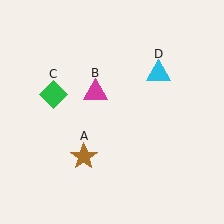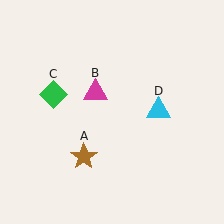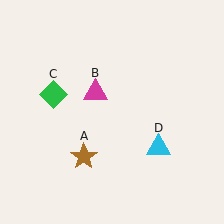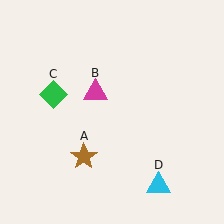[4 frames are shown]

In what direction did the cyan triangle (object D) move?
The cyan triangle (object D) moved down.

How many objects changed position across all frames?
1 object changed position: cyan triangle (object D).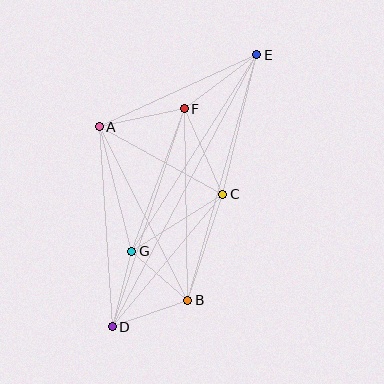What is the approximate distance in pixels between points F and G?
The distance between F and G is approximately 151 pixels.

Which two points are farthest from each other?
Points D and E are farthest from each other.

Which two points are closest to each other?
Points B and G are closest to each other.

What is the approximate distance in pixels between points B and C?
The distance between B and C is approximately 112 pixels.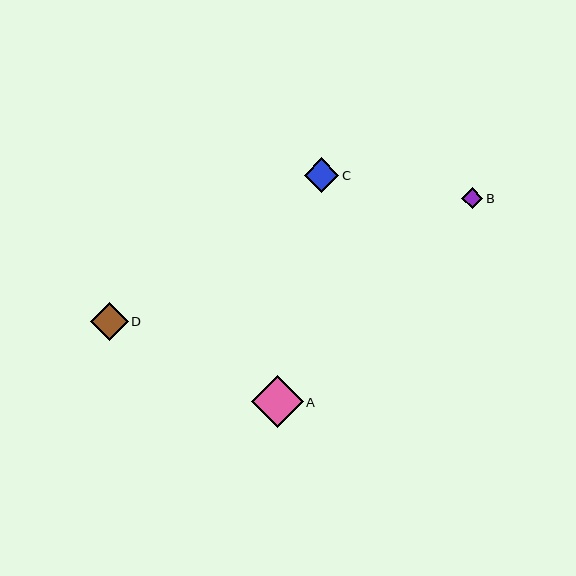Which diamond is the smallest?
Diamond B is the smallest with a size of approximately 21 pixels.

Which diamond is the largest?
Diamond A is the largest with a size of approximately 51 pixels.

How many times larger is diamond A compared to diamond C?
Diamond A is approximately 1.5 times the size of diamond C.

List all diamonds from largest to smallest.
From largest to smallest: A, D, C, B.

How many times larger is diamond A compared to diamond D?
Diamond A is approximately 1.4 times the size of diamond D.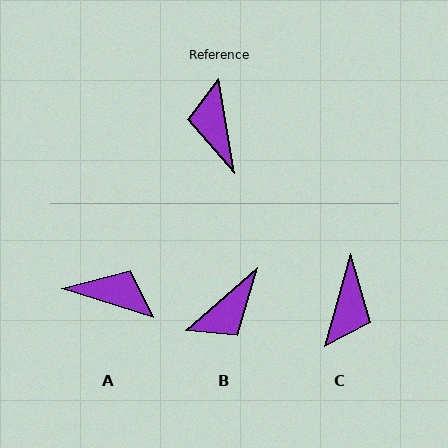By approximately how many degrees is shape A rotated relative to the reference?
Approximately 117 degrees clockwise.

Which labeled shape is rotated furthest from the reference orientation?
C, about 155 degrees away.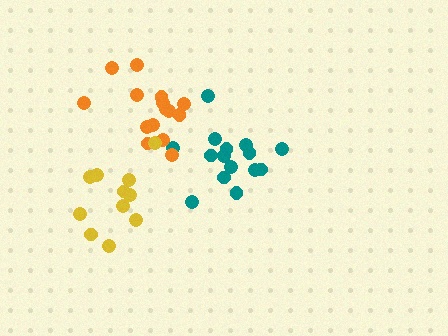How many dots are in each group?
Group 1: 15 dots, Group 2: 15 dots, Group 3: 11 dots (41 total).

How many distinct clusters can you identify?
There are 3 distinct clusters.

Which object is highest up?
The orange cluster is topmost.